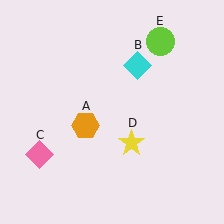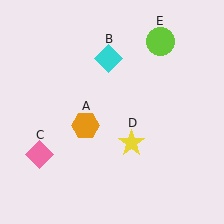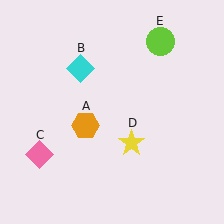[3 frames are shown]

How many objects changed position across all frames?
1 object changed position: cyan diamond (object B).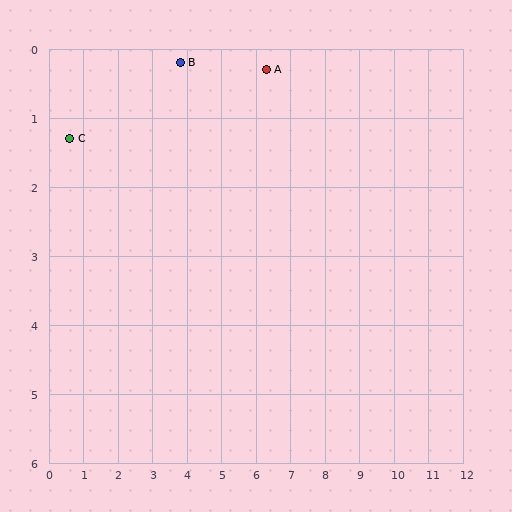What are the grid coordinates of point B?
Point B is at approximately (3.8, 0.2).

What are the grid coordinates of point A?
Point A is at approximately (6.3, 0.3).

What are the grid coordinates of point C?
Point C is at approximately (0.6, 1.3).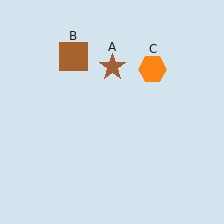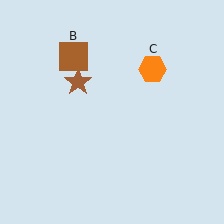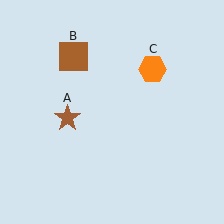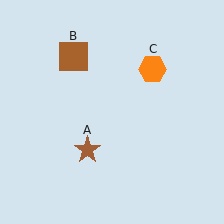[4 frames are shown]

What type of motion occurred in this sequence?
The brown star (object A) rotated counterclockwise around the center of the scene.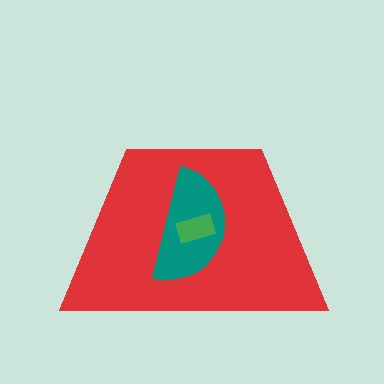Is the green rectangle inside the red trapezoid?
Yes.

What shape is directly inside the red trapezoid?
The teal semicircle.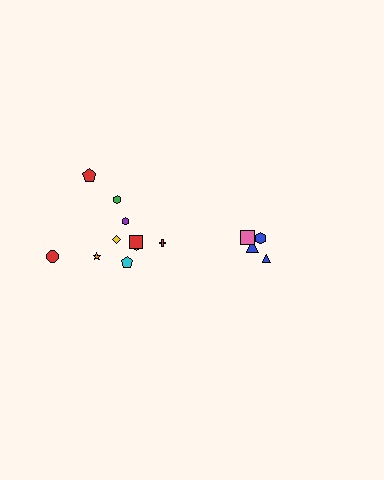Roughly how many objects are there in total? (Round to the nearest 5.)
Roughly 15 objects in total.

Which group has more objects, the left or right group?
The left group.